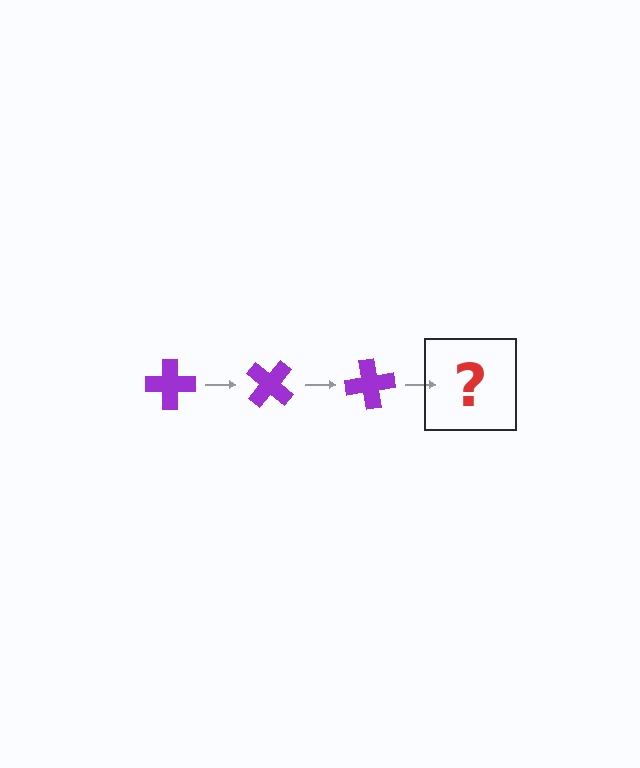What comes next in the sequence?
The next element should be a purple cross rotated 120 degrees.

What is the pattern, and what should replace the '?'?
The pattern is that the cross rotates 40 degrees each step. The '?' should be a purple cross rotated 120 degrees.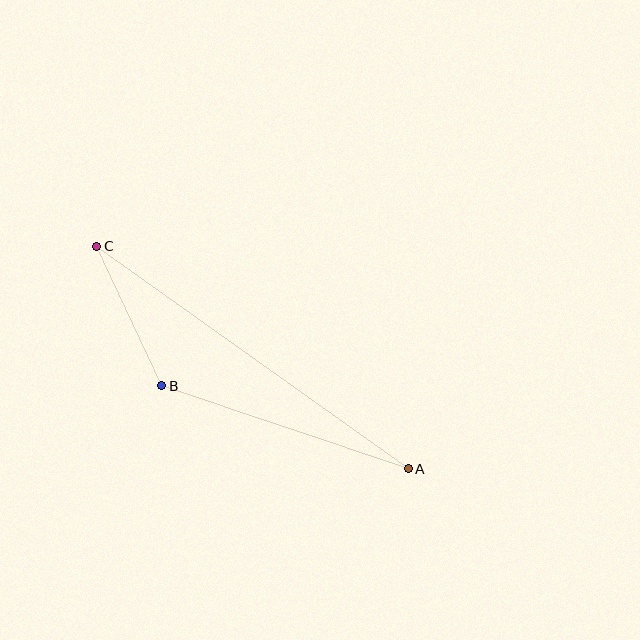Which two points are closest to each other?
Points B and C are closest to each other.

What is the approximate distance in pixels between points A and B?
The distance between A and B is approximately 260 pixels.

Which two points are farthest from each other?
Points A and C are farthest from each other.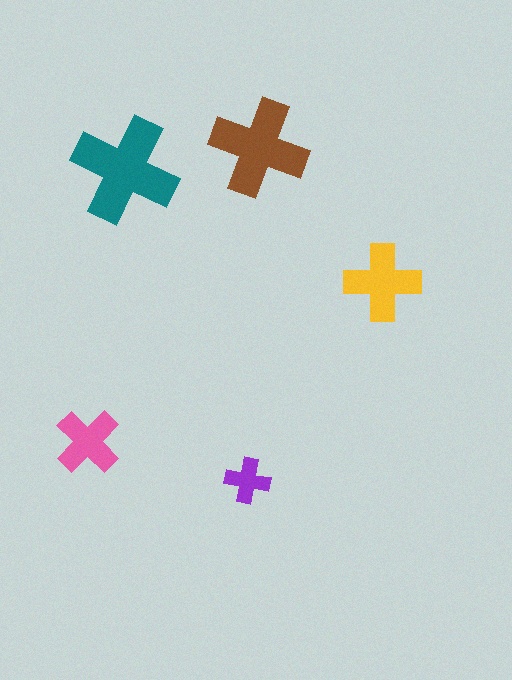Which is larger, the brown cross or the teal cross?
The teal one.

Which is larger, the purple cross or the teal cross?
The teal one.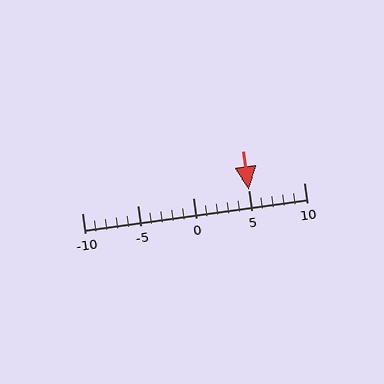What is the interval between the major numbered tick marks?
The major tick marks are spaced 5 units apart.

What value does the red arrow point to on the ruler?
The red arrow points to approximately 5.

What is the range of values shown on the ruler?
The ruler shows values from -10 to 10.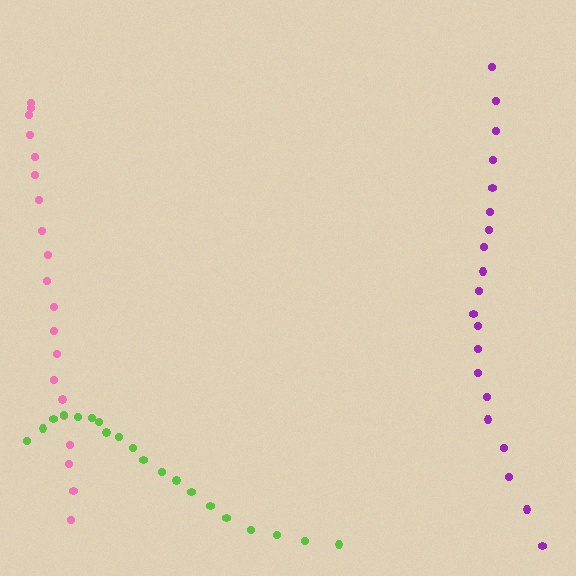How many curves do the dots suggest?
There are 3 distinct paths.